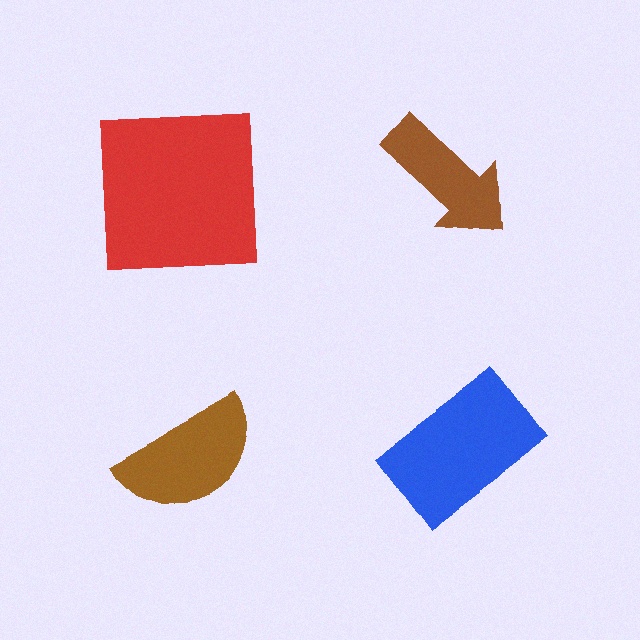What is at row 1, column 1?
A red square.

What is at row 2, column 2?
A blue rectangle.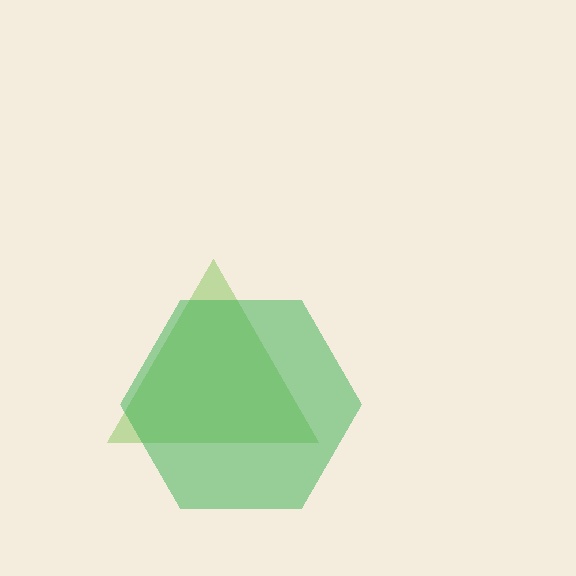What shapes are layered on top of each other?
The layered shapes are: a lime triangle, a green hexagon.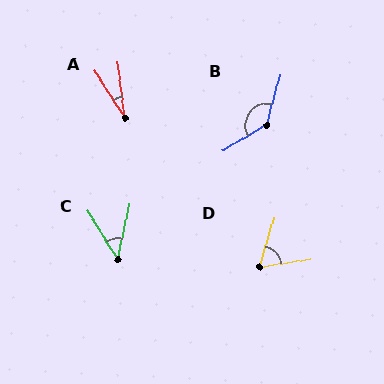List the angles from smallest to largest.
A (26°), C (43°), D (64°), B (136°).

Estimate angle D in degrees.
Approximately 64 degrees.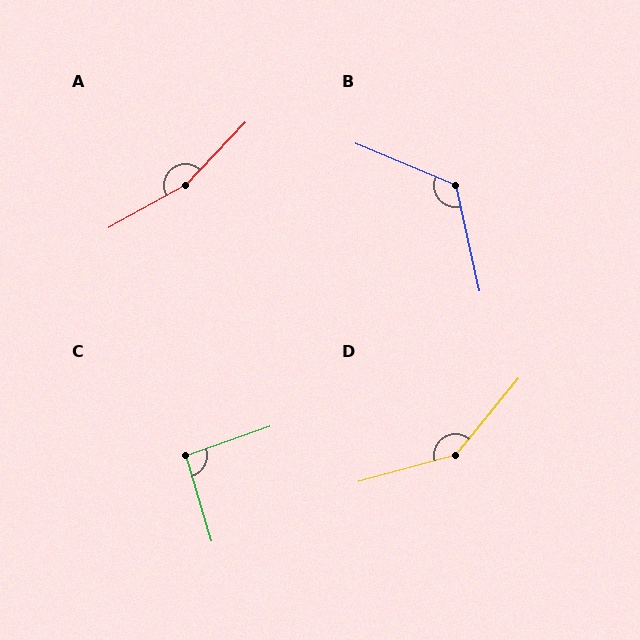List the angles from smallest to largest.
C (93°), B (125°), D (145°), A (163°).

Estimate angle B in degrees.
Approximately 125 degrees.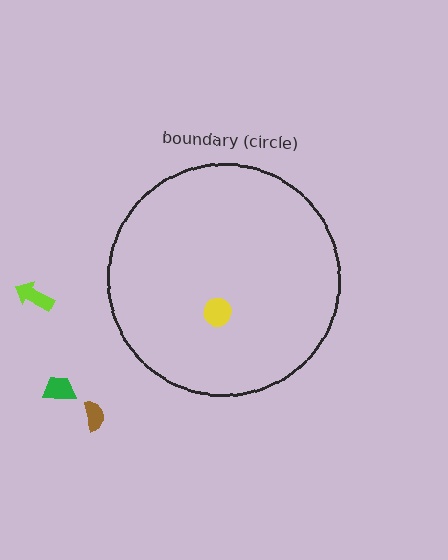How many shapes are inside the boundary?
1 inside, 3 outside.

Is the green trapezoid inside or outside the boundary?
Outside.